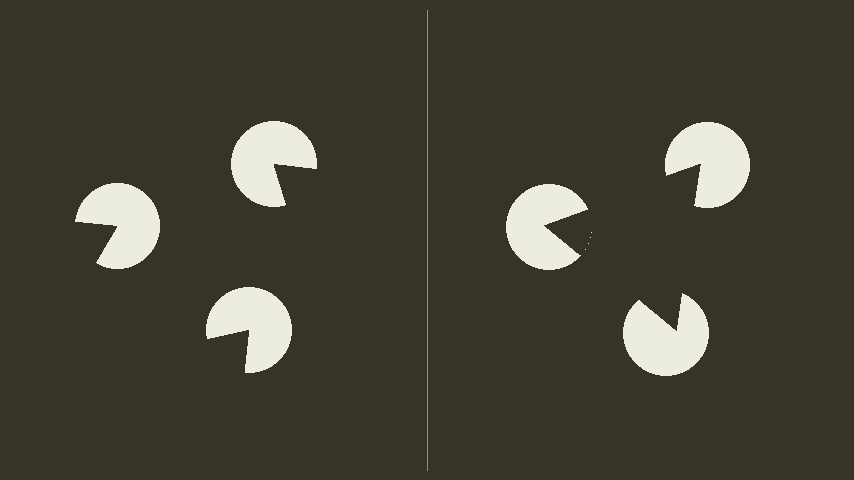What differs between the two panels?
The pac-man discs are positioned identically on both sides; only the wedge orientations differ. On the right they align to a triangle; on the left they are misaligned.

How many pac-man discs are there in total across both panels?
6 — 3 on each side.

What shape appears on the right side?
An illusory triangle.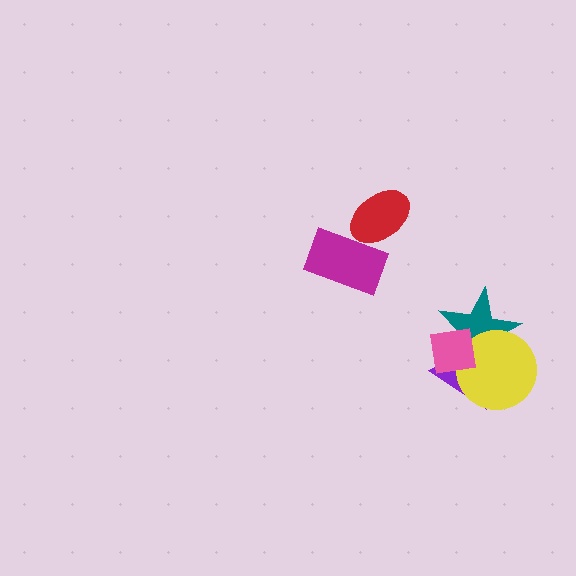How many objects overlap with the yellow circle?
3 objects overlap with the yellow circle.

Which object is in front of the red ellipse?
The magenta rectangle is in front of the red ellipse.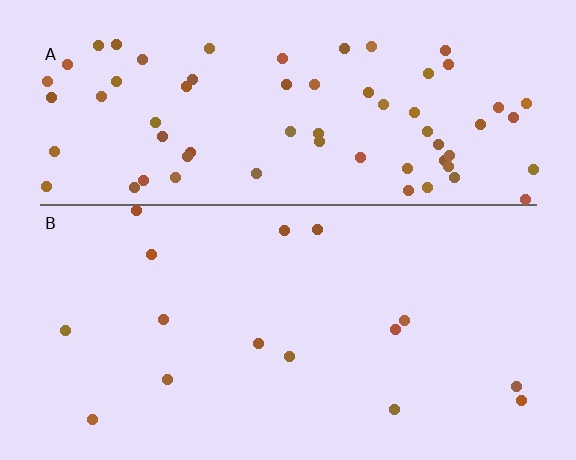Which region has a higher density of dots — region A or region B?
A (the top).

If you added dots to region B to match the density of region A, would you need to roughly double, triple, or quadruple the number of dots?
Approximately quadruple.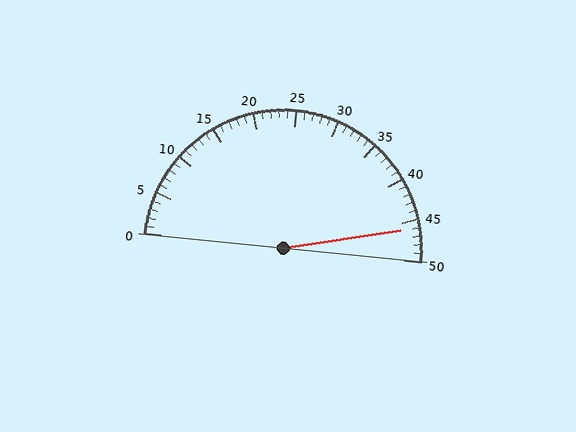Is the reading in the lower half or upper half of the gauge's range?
The reading is in the upper half of the range (0 to 50).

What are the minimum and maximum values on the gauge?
The gauge ranges from 0 to 50.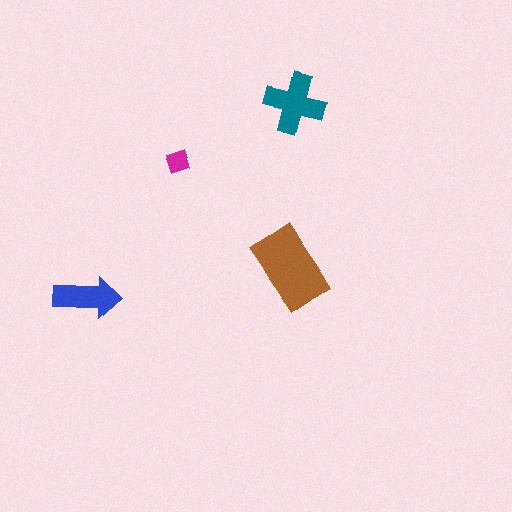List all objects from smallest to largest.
The magenta diamond, the blue arrow, the teal cross, the brown rectangle.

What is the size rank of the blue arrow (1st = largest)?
3rd.